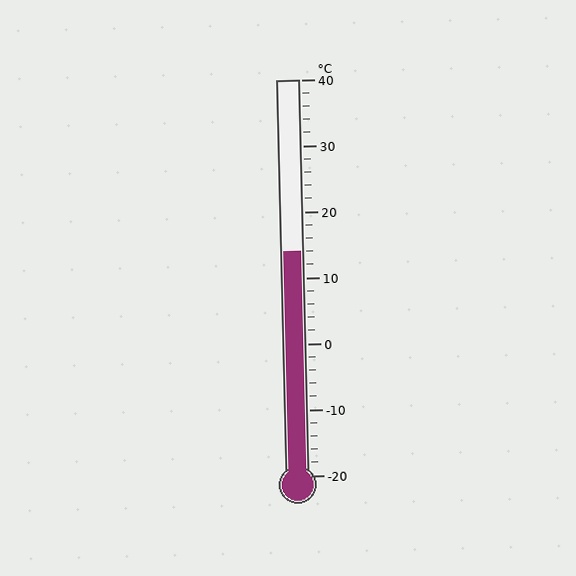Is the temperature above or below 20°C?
The temperature is below 20°C.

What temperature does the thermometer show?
The thermometer shows approximately 14°C.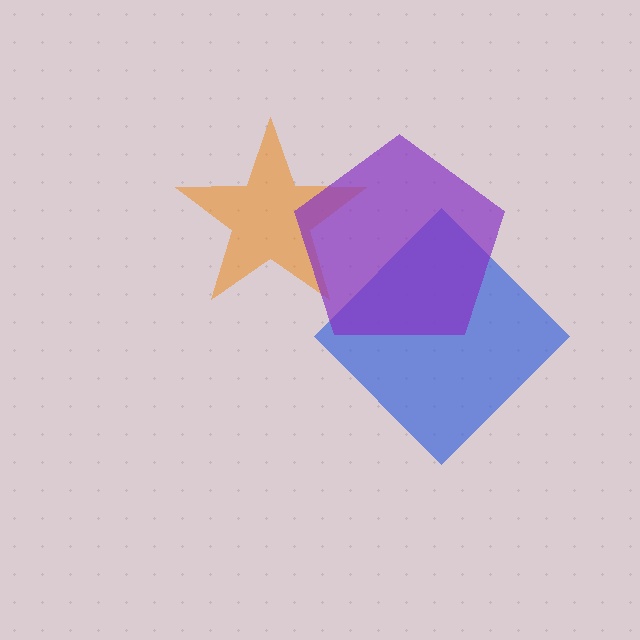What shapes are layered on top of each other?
The layered shapes are: a blue diamond, an orange star, a purple pentagon.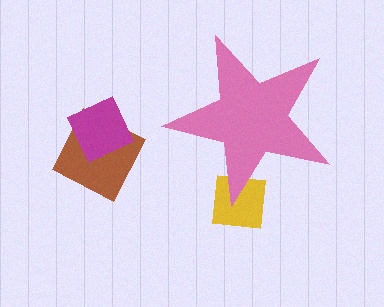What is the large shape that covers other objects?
A pink star.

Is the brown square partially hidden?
No, the brown square is fully visible.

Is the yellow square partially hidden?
Yes, the yellow square is partially hidden behind the pink star.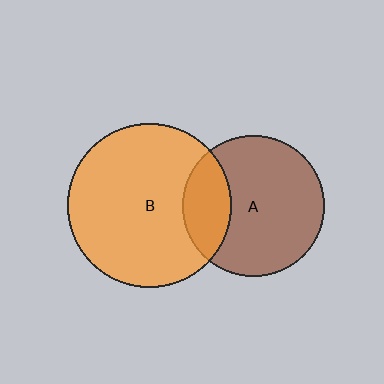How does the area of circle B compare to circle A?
Approximately 1.3 times.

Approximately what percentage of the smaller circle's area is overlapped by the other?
Approximately 25%.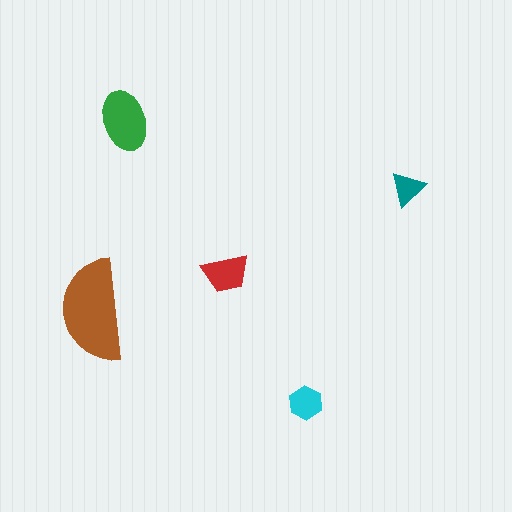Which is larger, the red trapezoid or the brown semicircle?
The brown semicircle.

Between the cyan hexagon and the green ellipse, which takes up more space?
The green ellipse.